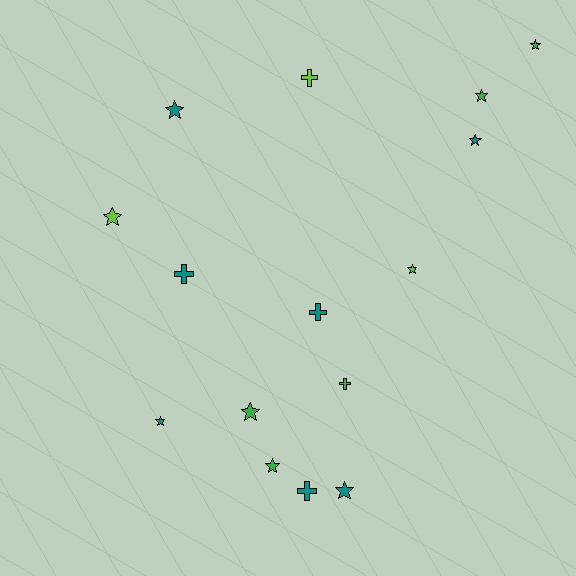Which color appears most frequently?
Teal, with 7 objects.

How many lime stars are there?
There are 2 lime stars.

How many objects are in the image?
There are 15 objects.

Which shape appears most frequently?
Star, with 10 objects.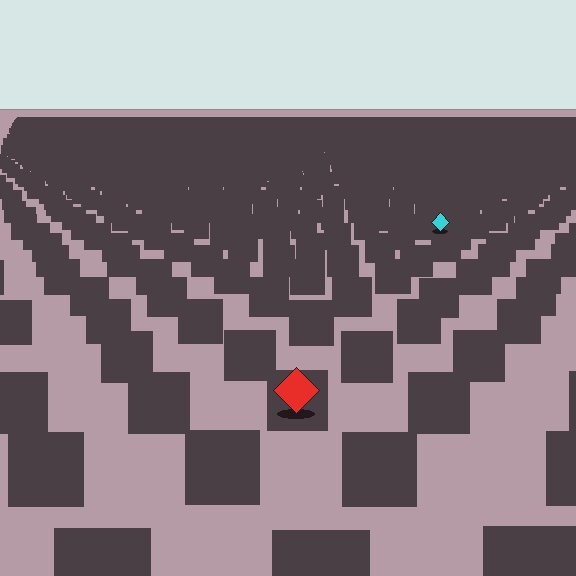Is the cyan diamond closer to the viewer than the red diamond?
No. The red diamond is closer — you can tell from the texture gradient: the ground texture is coarser near it.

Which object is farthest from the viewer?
The cyan diamond is farthest from the viewer. It appears smaller and the ground texture around it is denser.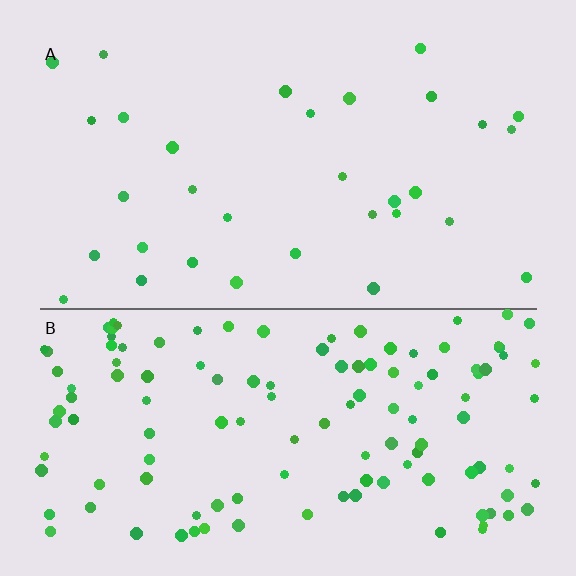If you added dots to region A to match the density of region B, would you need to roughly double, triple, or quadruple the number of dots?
Approximately quadruple.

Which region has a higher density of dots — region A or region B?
B (the bottom).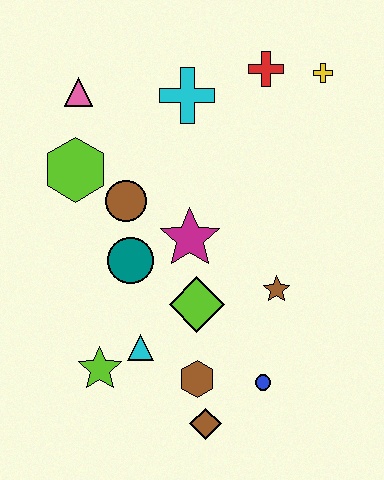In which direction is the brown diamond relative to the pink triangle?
The brown diamond is below the pink triangle.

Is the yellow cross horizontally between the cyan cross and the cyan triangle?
No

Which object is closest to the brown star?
The lime diamond is closest to the brown star.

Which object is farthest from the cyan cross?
The brown diamond is farthest from the cyan cross.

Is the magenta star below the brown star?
No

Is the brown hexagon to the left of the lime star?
No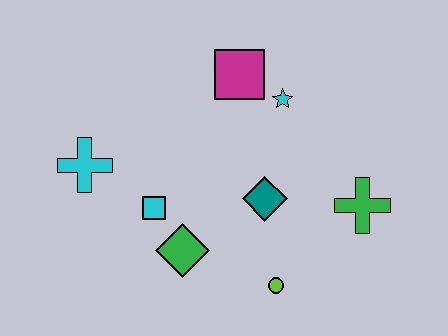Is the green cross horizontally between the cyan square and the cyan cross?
No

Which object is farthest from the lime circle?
The cyan cross is farthest from the lime circle.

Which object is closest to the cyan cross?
The cyan square is closest to the cyan cross.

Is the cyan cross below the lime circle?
No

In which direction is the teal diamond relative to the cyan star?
The teal diamond is below the cyan star.